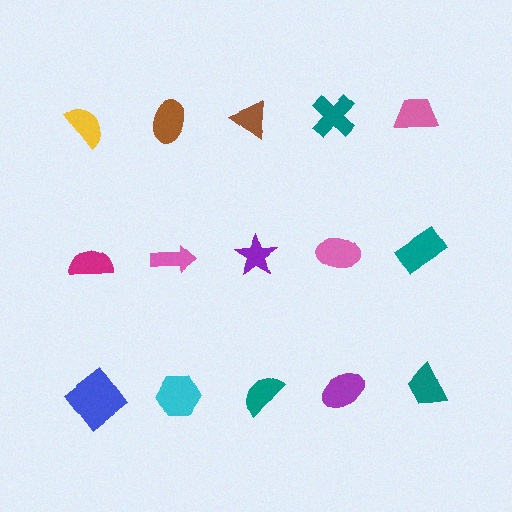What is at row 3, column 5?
A teal trapezoid.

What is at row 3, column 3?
A teal semicircle.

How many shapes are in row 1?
5 shapes.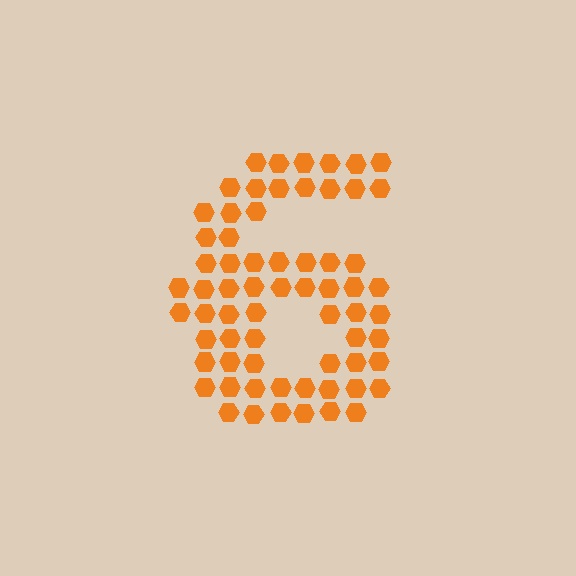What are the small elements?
The small elements are hexagons.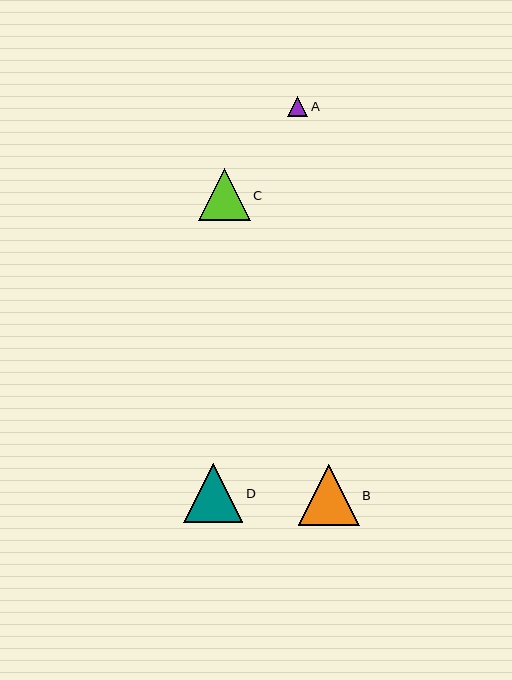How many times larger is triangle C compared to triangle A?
Triangle C is approximately 2.5 times the size of triangle A.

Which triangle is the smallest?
Triangle A is the smallest with a size of approximately 20 pixels.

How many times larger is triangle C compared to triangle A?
Triangle C is approximately 2.5 times the size of triangle A.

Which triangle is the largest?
Triangle B is the largest with a size of approximately 61 pixels.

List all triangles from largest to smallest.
From largest to smallest: B, D, C, A.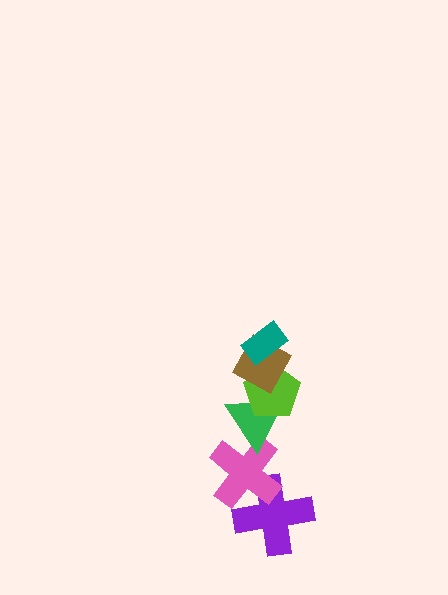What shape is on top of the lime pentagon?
The brown diamond is on top of the lime pentagon.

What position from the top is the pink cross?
The pink cross is 5th from the top.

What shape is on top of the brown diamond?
The teal rectangle is on top of the brown diamond.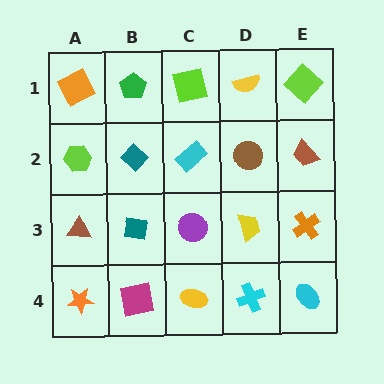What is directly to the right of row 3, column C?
A yellow trapezoid.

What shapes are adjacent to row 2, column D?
A yellow semicircle (row 1, column D), a yellow trapezoid (row 3, column D), a cyan rectangle (row 2, column C), a brown trapezoid (row 2, column E).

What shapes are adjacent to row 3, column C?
A cyan rectangle (row 2, column C), a yellow ellipse (row 4, column C), a teal square (row 3, column B), a yellow trapezoid (row 3, column D).